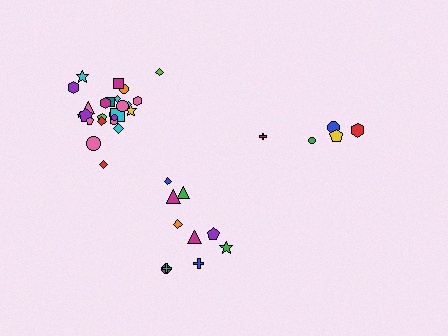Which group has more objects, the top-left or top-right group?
The top-left group.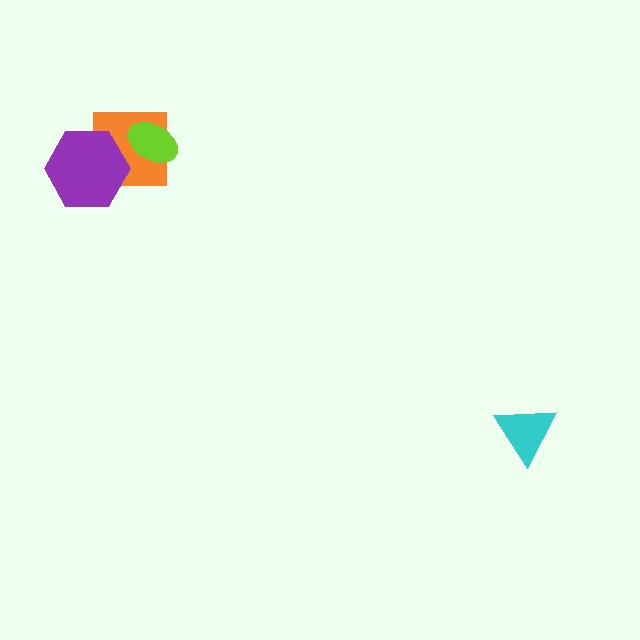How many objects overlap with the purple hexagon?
1 object overlaps with the purple hexagon.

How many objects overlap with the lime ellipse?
1 object overlaps with the lime ellipse.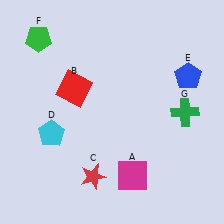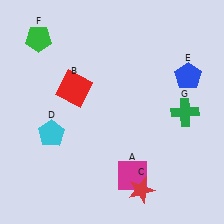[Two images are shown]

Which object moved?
The red star (C) moved right.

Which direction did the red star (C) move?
The red star (C) moved right.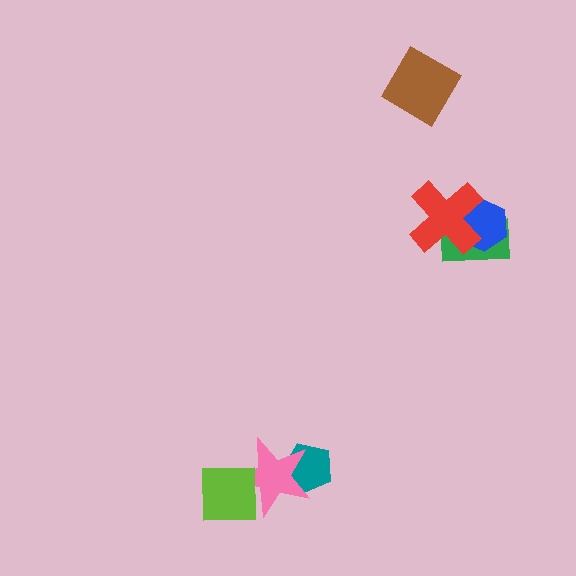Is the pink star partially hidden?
Yes, it is partially covered by another shape.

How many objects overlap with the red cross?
2 objects overlap with the red cross.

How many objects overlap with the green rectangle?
2 objects overlap with the green rectangle.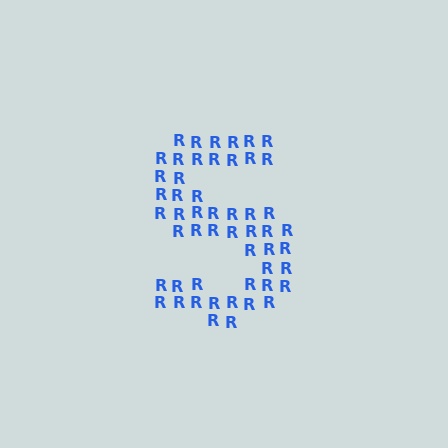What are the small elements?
The small elements are letter R's.